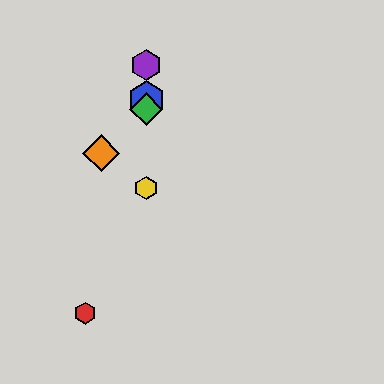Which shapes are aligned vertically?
The blue hexagon, the green diamond, the yellow hexagon, the purple hexagon are aligned vertically.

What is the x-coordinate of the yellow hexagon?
The yellow hexagon is at x≈146.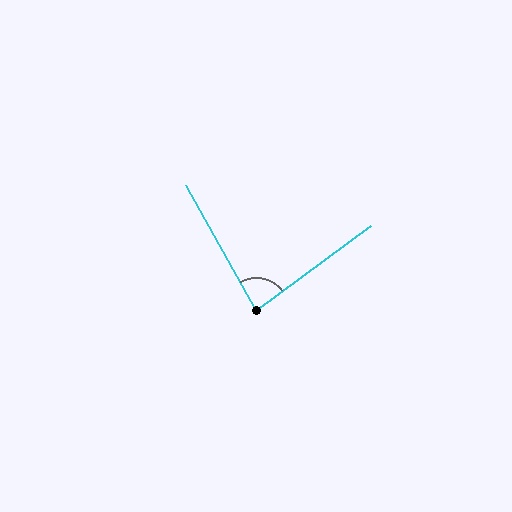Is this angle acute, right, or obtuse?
It is acute.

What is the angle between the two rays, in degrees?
Approximately 82 degrees.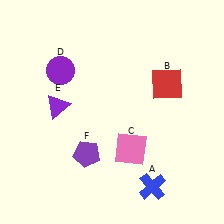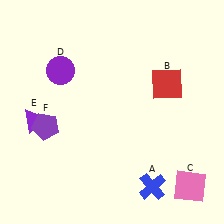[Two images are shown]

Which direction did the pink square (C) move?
The pink square (C) moved right.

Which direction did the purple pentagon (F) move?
The purple pentagon (F) moved left.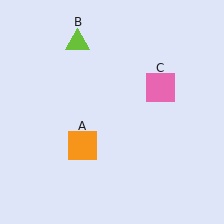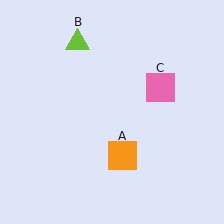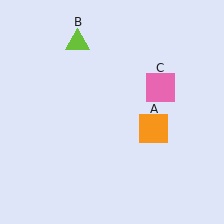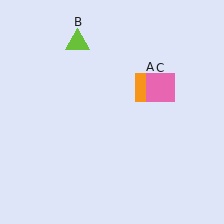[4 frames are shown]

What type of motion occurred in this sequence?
The orange square (object A) rotated counterclockwise around the center of the scene.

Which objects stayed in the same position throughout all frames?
Lime triangle (object B) and pink square (object C) remained stationary.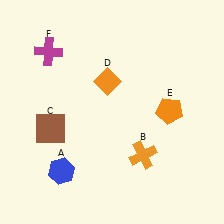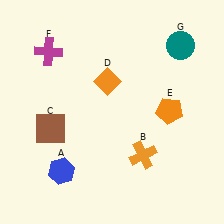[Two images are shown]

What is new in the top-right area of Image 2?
A teal circle (G) was added in the top-right area of Image 2.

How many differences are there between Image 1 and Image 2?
There is 1 difference between the two images.